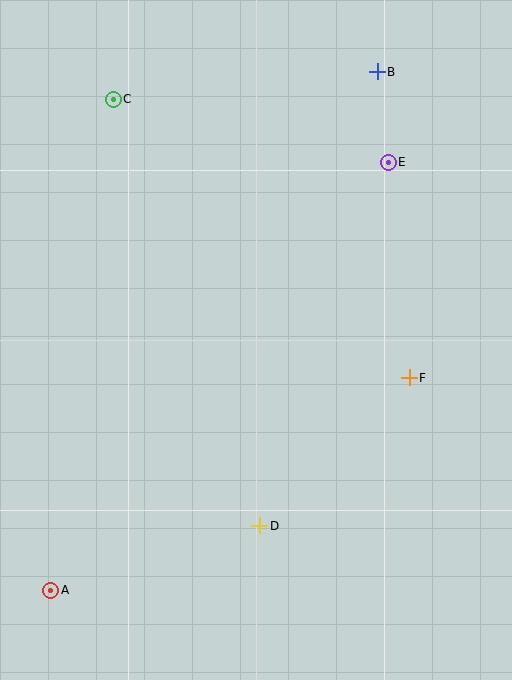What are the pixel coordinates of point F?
Point F is at (409, 378).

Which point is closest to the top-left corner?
Point C is closest to the top-left corner.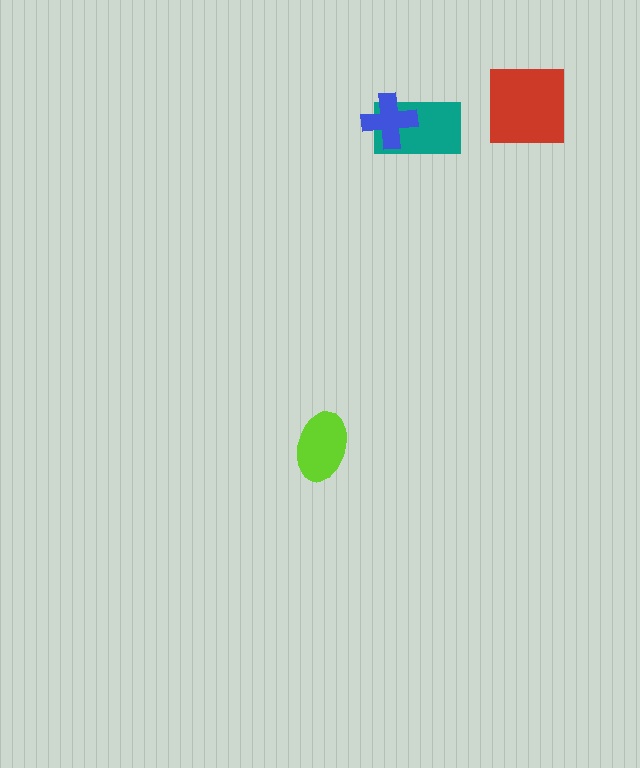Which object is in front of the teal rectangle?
The blue cross is in front of the teal rectangle.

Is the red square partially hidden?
No, no other shape covers it.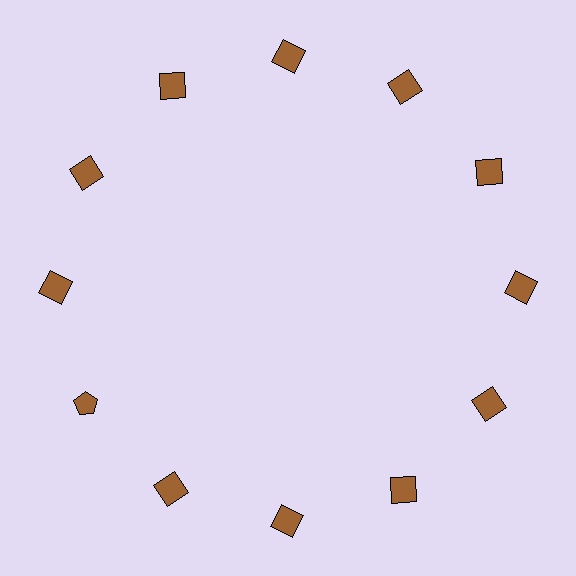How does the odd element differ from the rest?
It has a different shape: pentagon instead of square.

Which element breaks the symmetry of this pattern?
The brown pentagon at roughly the 8 o'clock position breaks the symmetry. All other shapes are brown squares.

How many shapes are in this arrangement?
There are 12 shapes arranged in a ring pattern.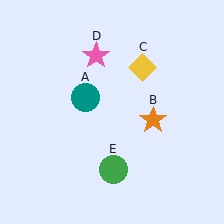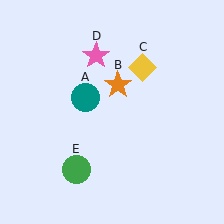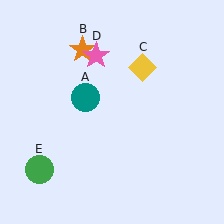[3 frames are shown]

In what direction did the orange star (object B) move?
The orange star (object B) moved up and to the left.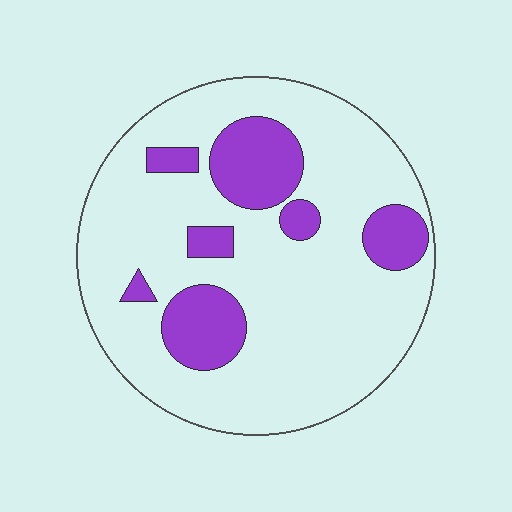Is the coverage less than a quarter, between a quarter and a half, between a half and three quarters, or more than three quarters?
Less than a quarter.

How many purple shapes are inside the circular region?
7.